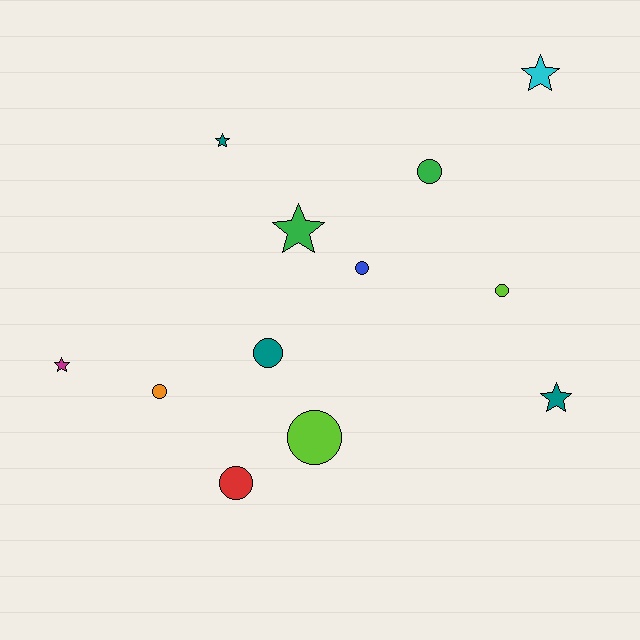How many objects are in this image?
There are 12 objects.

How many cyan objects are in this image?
There is 1 cyan object.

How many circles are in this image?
There are 7 circles.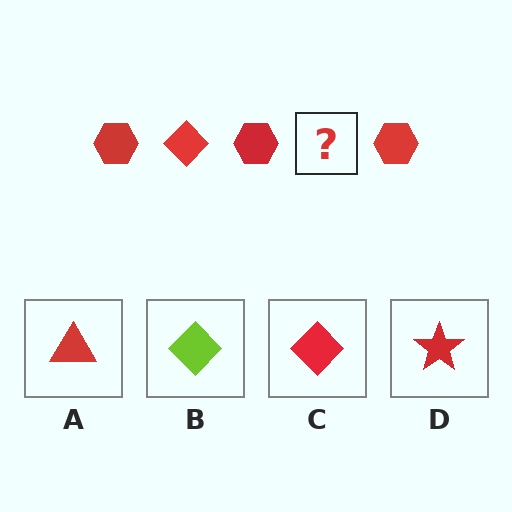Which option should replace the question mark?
Option C.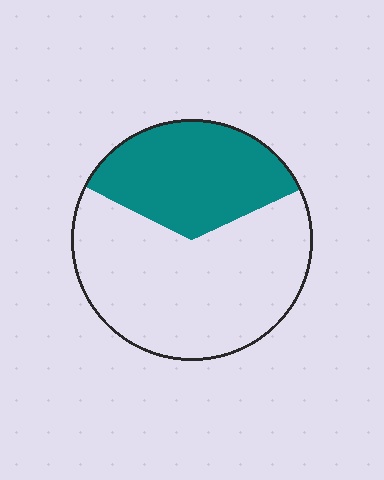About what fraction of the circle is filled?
About three eighths (3/8).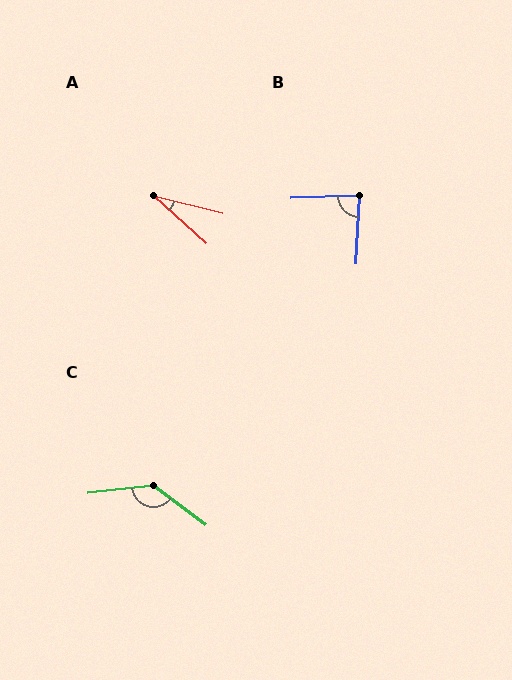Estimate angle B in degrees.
Approximately 85 degrees.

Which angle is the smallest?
A, at approximately 28 degrees.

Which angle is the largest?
C, at approximately 137 degrees.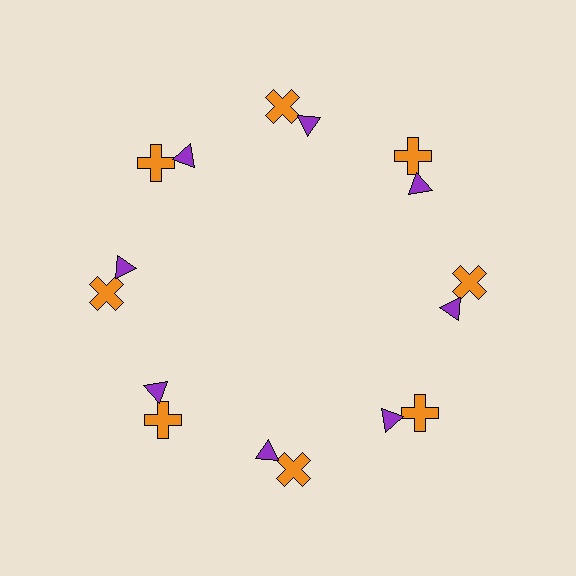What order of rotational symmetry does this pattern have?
This pattern has 8-fold rotational symmetry.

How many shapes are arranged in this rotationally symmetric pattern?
There are 16 shapes, arranged in 8 groups of 2.